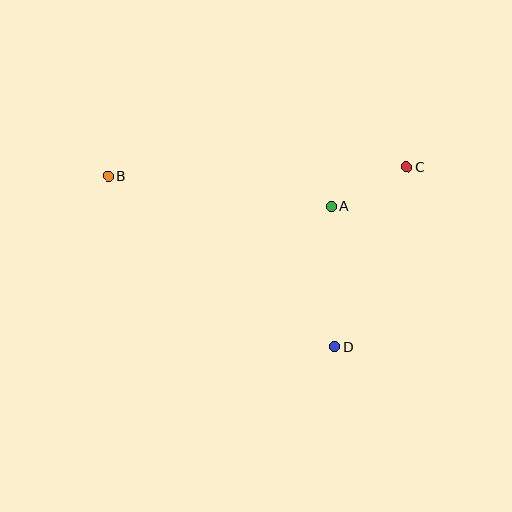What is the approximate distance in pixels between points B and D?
The distance between B and D is approximately 284 pixels.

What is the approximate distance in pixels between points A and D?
The distance between A and D is approximately 141 pixels.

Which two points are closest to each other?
Points A and C are closest to each other.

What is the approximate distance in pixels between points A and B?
The distance between A and B is approximately 225 pixels.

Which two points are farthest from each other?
Points B and C are farthest from each other.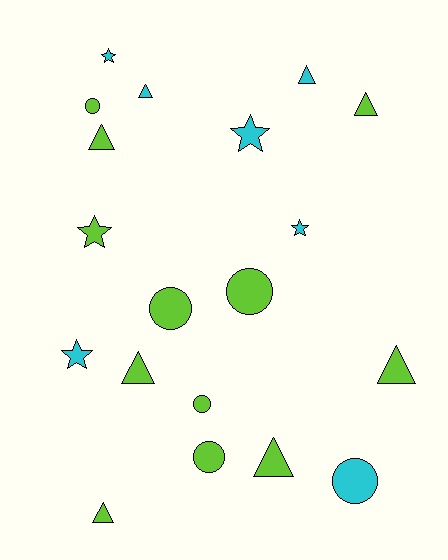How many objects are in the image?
There are 19 objects.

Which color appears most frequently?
Lime, with 12 objects.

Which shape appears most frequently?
Triangle, with 8 objects.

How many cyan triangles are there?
There are 2 cyan triangles.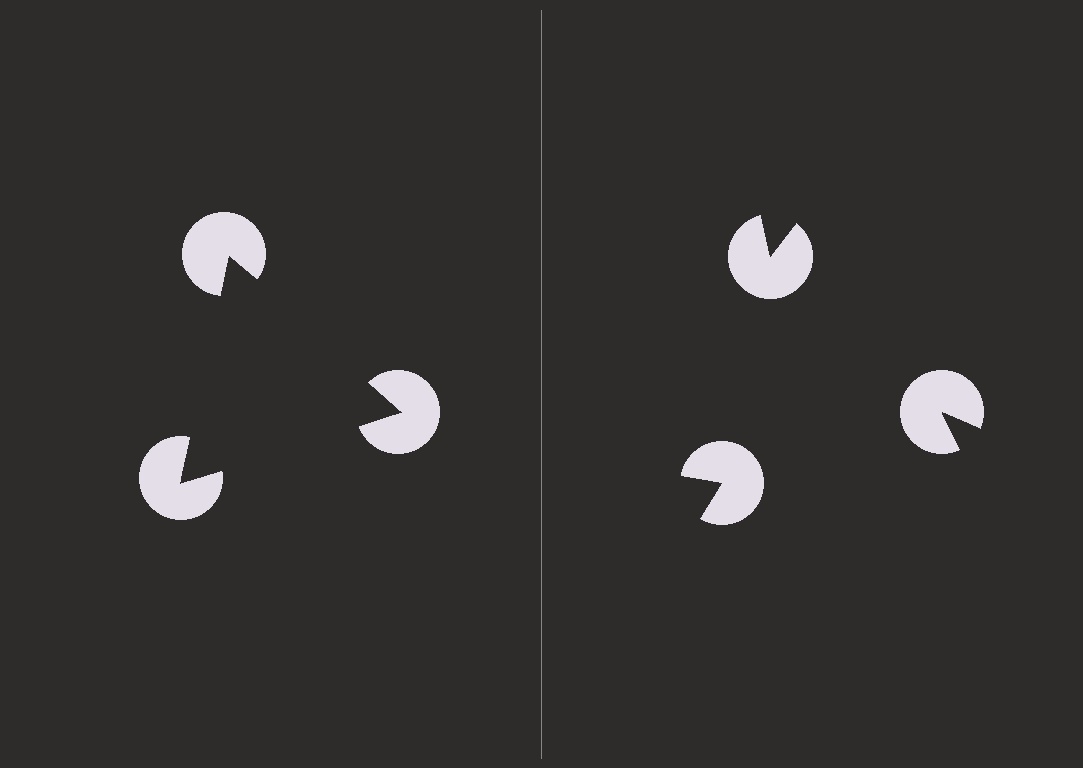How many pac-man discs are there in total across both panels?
6 — 3 on each side.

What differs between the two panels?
The pac-man discs are positioned identically on both sides; only the wedge orientations differ. On the left they align to a triangle; on the right they are misaligned.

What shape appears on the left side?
An illusory triangle.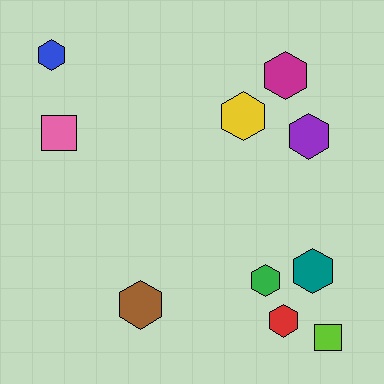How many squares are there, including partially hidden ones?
There are 2 squares.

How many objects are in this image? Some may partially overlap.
There are 10 objects.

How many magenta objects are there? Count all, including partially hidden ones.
There is 1 magenta object.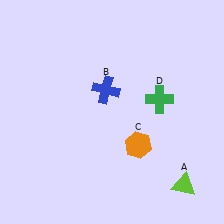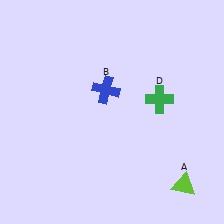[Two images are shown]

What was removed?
The orange hexagon (C) was removed in Image 2.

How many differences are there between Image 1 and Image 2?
There is 1 difference between the two images.